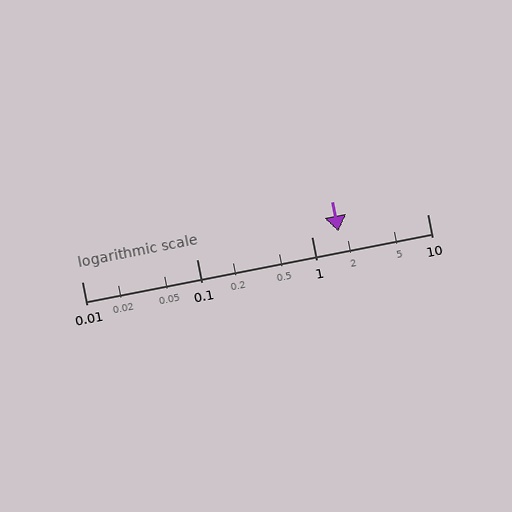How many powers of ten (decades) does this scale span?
The scale spans 3 decades, from 0.01 to 10.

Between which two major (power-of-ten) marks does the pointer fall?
The pointer is between 1 and 10.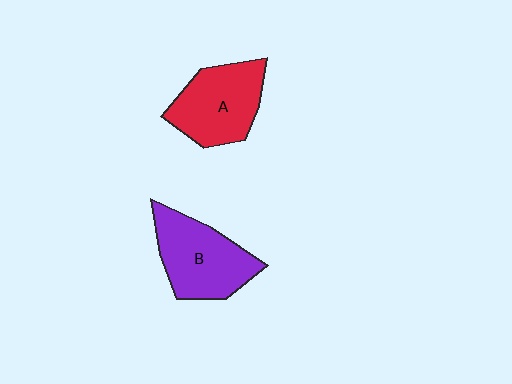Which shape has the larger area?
Shape B (purple).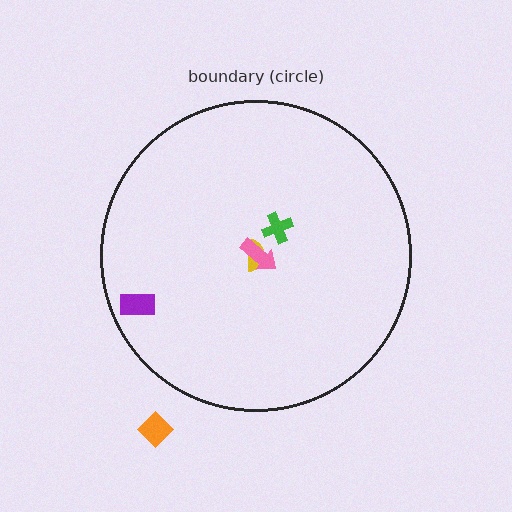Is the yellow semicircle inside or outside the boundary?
Inside.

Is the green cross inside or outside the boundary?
Inside.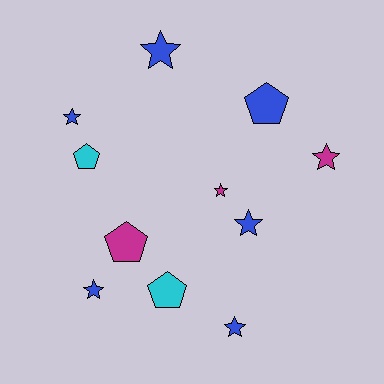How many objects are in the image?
There are 11 objects.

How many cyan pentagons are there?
There are 2 cyan pentagons.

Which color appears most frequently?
Blue, with 6 objects.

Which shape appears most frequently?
Star, with 7 objects.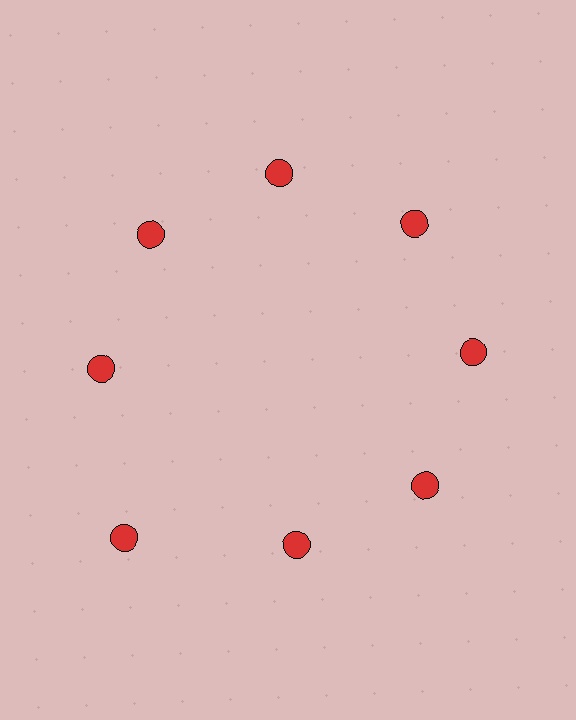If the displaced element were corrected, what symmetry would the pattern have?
It would have 8-fold rotational symmetry — the pattern would map onto itself every 45 degrees.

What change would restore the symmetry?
The symmetry would be restored by moving it inward, back onto the ring so that all 8 circles sit at equal angles and equal distance from the center.